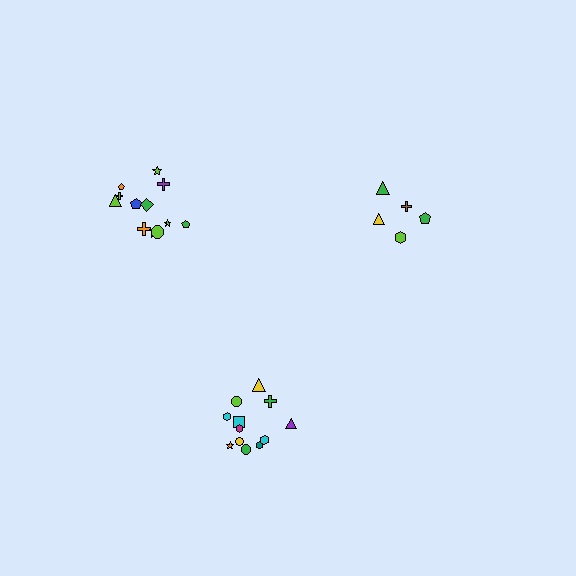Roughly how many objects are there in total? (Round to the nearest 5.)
Roughly 30 objects in total.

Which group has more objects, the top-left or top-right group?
The top-left group.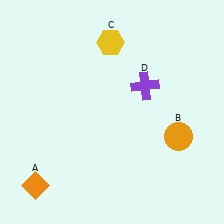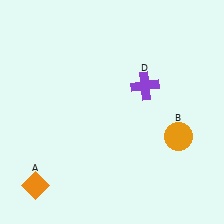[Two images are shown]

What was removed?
The yellow hexagon (C) was removed in Image 2.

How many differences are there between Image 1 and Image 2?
There is 1 difference between the two images.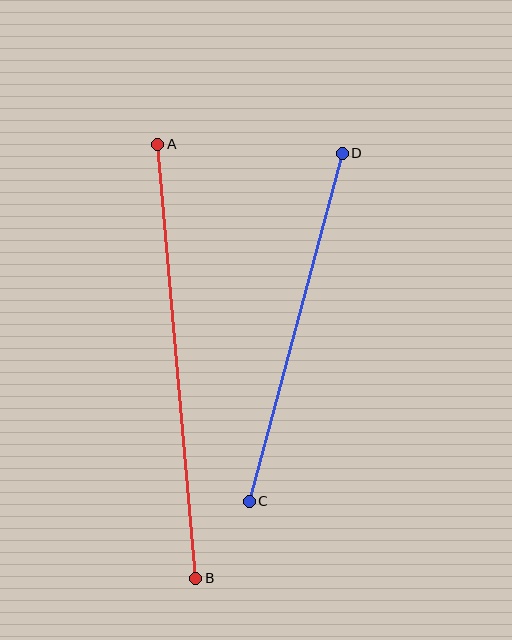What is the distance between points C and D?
The distance is approximately 360 pixels.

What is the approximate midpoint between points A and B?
The midpoint is at approximately (177, 361) pixels.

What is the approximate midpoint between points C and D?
The midpoint is at approximately (296, 327) pixels.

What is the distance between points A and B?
The distance is approximately 436 pixels.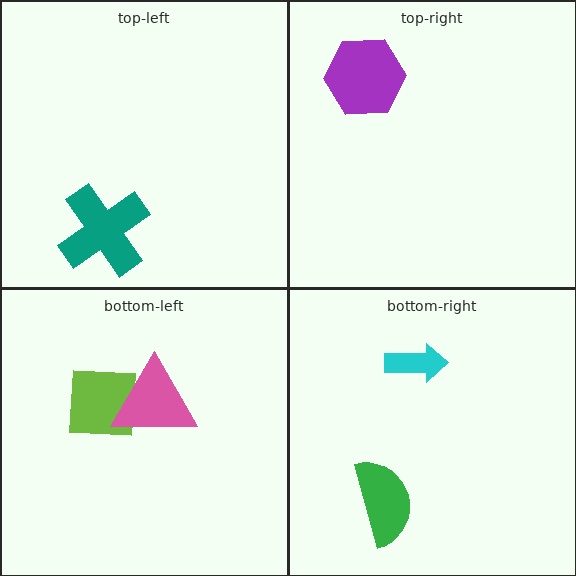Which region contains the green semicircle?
The bottom-right region.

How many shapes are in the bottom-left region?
2.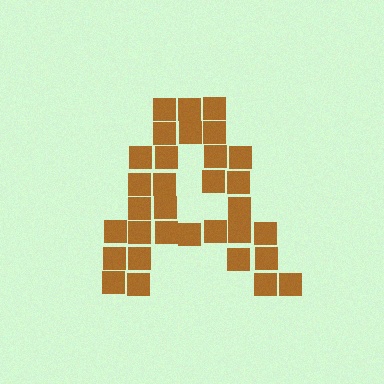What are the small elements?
The small elements are squares.